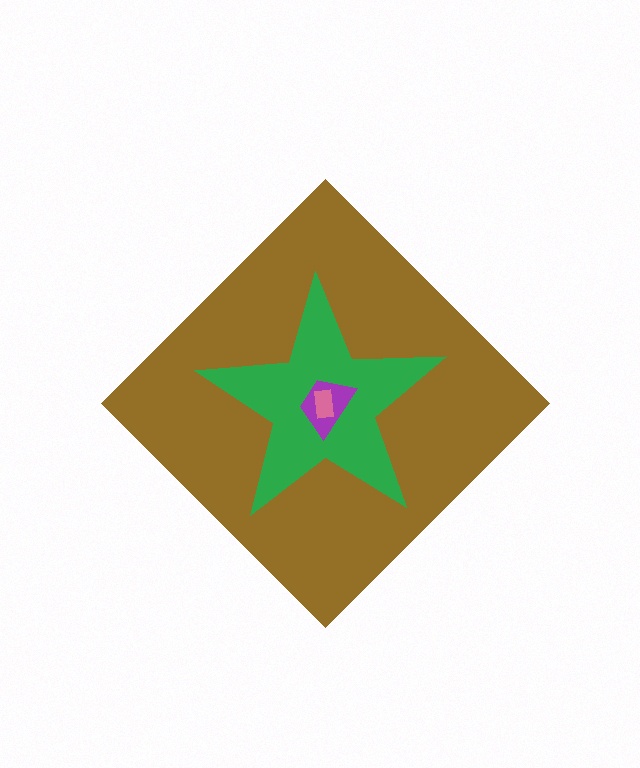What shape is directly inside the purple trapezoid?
The pink rectangle.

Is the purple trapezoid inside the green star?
Yes.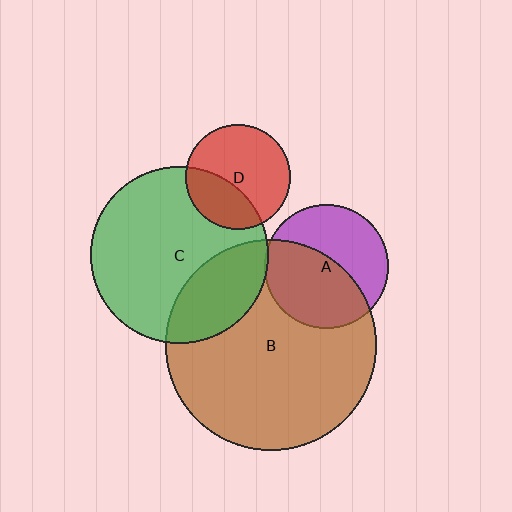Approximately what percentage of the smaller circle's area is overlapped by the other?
Approximately 35%.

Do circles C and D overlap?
Yes.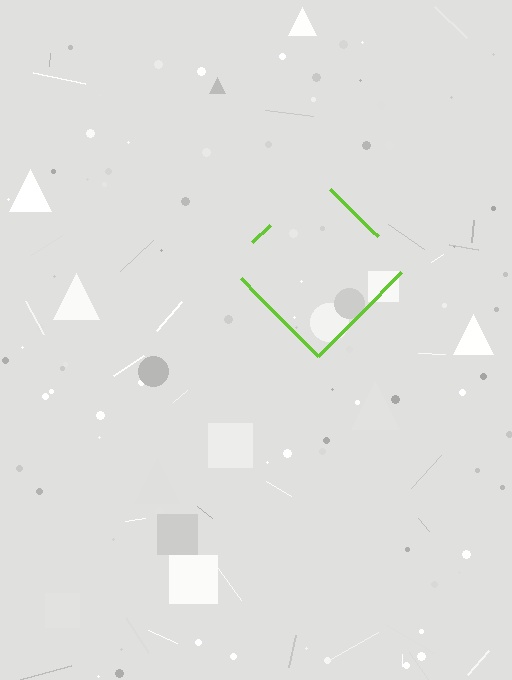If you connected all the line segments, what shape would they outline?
They would outline a diamond.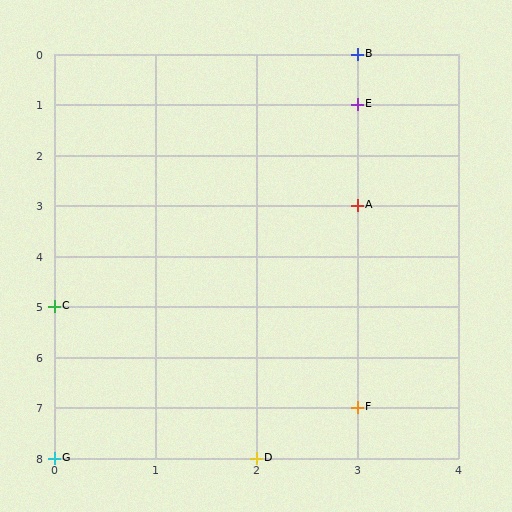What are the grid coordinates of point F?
Point F is at grid coordinates (3, 7).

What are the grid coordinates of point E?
Point E is at grid coordinates (3, 1).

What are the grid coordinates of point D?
Point D is at grid coordinates (2, 8).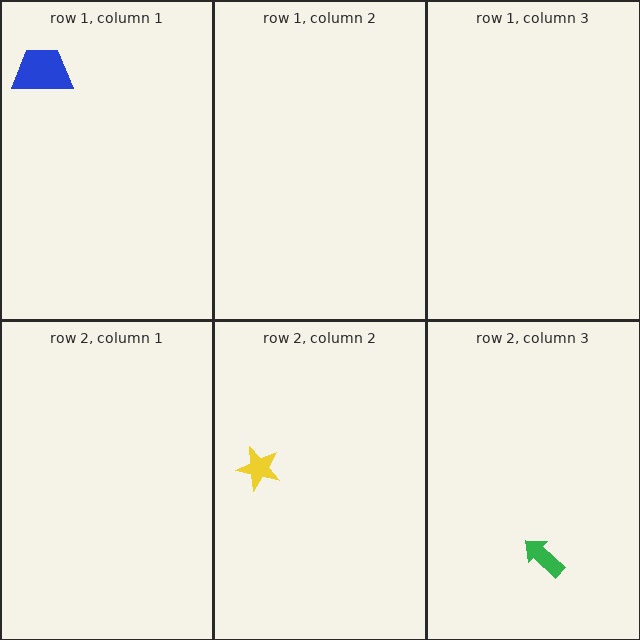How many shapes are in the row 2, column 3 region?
1.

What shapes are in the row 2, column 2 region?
The yellow star.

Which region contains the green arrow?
The row 2, column 3 region.